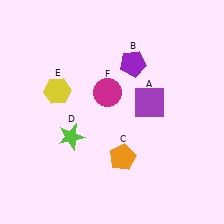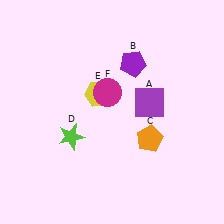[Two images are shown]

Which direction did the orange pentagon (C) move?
The orange pentagon (C) moved right.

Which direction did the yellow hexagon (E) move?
The yellow hexagon (E) moved right.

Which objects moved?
The objects that moved are: the orange pentagon (C), the yellow hexagon (E).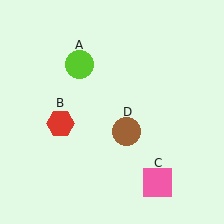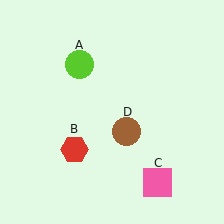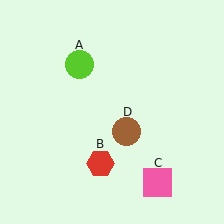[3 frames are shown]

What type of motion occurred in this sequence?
The red hexagon (object B) rotated counterclockwise around the center of the scene.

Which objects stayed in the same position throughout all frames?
Lime circle (object A) and pink square (object C) and brown circle (object D) remained stationary.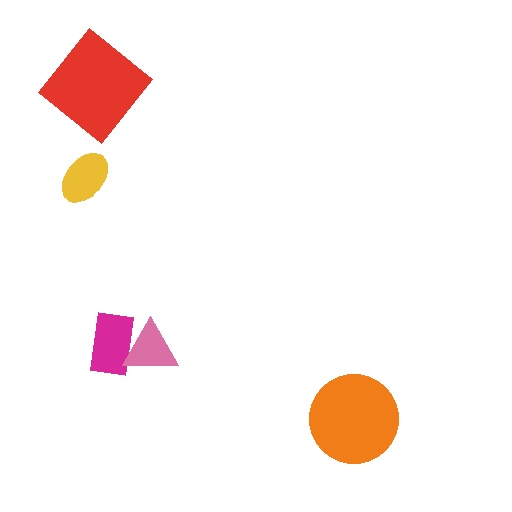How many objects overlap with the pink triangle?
1 object overlaps with the pink triangle.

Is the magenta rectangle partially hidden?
Yes, it is partially covered by another shape.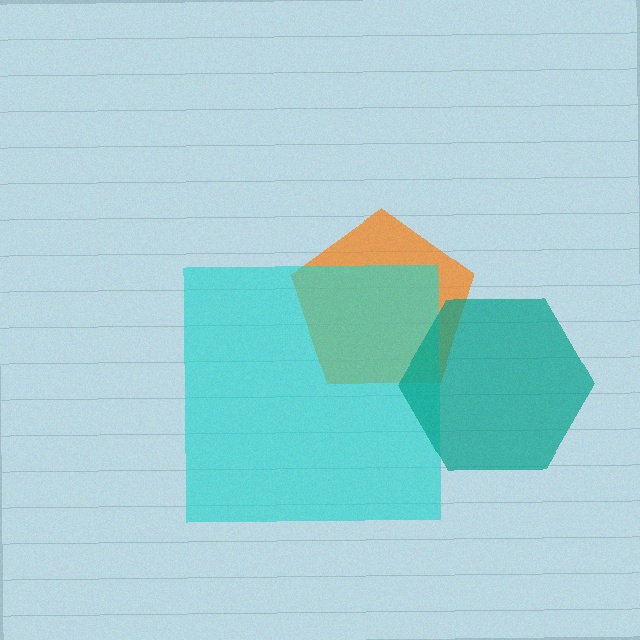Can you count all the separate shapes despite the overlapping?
Yes, there are 3 separate shapes.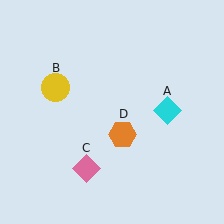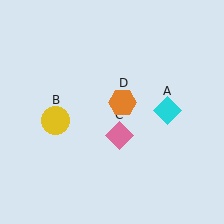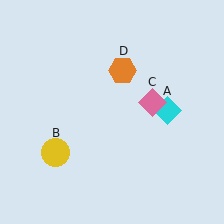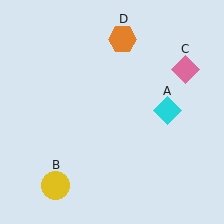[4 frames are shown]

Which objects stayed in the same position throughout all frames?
Cyan diamond (object A) remained stationary.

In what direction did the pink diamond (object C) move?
The pink diamond (object C) moved up and to the right.